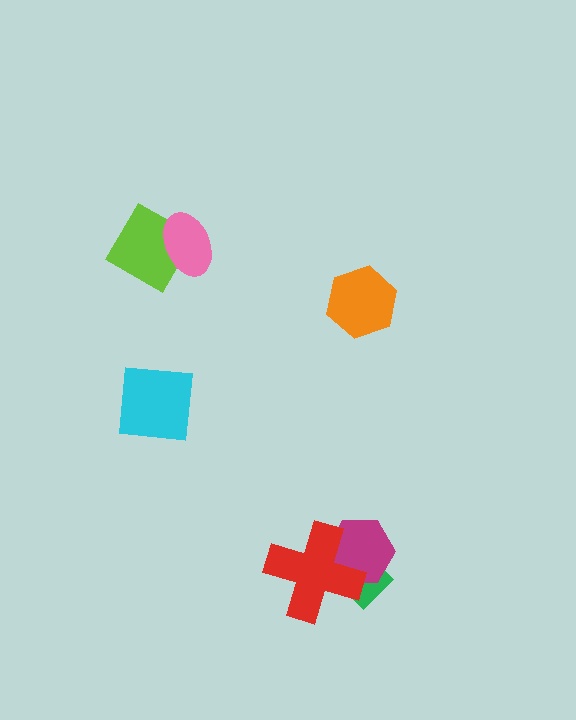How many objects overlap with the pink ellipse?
1 object overlaps with the pink ellipse.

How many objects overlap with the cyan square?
0 objects overlap with the cyan square.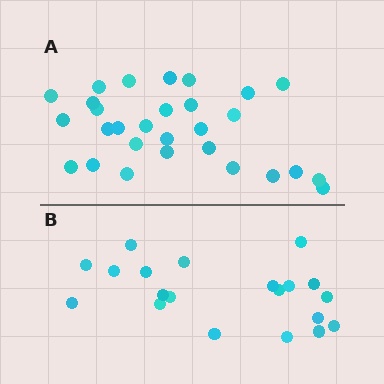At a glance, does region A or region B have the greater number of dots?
Region A (the top region) has more dots.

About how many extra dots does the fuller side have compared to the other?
Region A has roughly 8 or so more dots than region B.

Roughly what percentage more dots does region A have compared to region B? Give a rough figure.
About 45% more.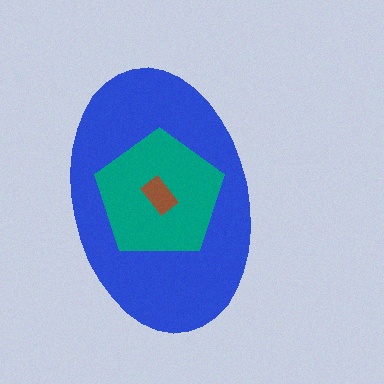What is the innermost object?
The brown rectangle.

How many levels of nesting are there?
3.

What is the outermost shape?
The blue ellipse.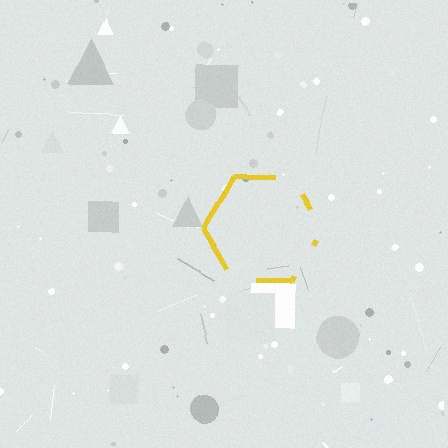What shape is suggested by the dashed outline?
The dashed outline suggests a hexagon.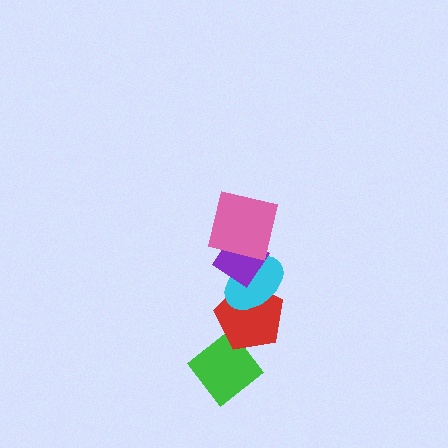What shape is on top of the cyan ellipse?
The purple diamond is on top of the cyan ellipse.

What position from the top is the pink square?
The pink square is 1st from the top.